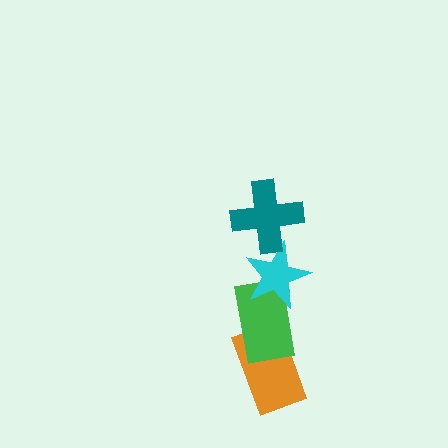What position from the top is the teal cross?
The teal cross is 1st from the top.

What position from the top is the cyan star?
The cyan star is 2nd from the top.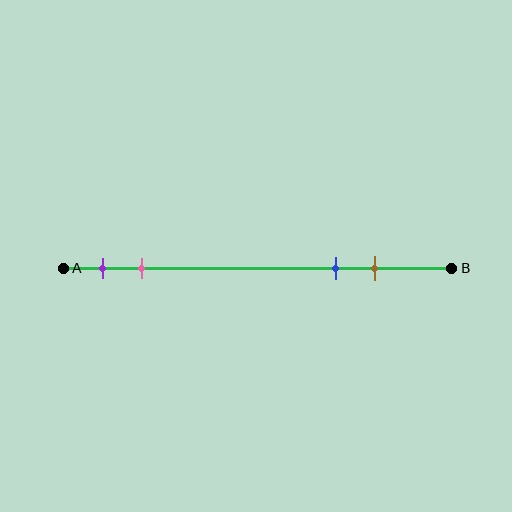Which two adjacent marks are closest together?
The purple and pink marks are the closest adjacent pair.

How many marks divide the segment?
There are 4 marks dividing the segment.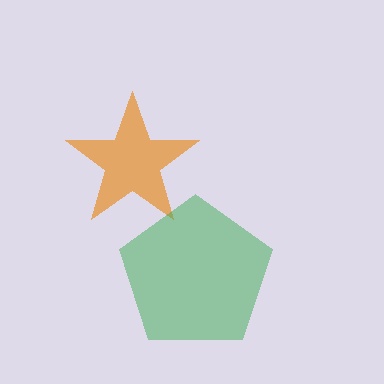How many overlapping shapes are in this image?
There are 2 overlapping shapes in the image.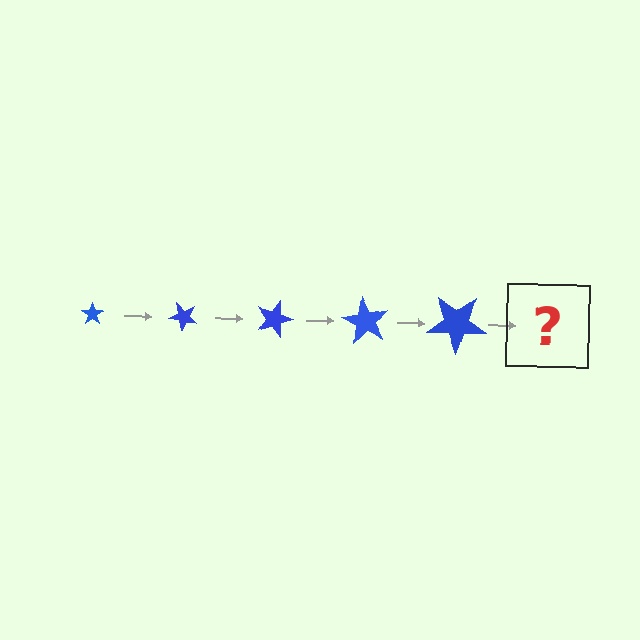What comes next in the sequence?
The next element should be a star, larger than the previous one and rotated 225 degrees from the start.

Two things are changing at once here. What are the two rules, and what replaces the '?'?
The two rules are that the star grows larger each step and it rotates 45 degrees each step. The '?' should be a star, larger than the previous one and rotated 225 degrees from the start.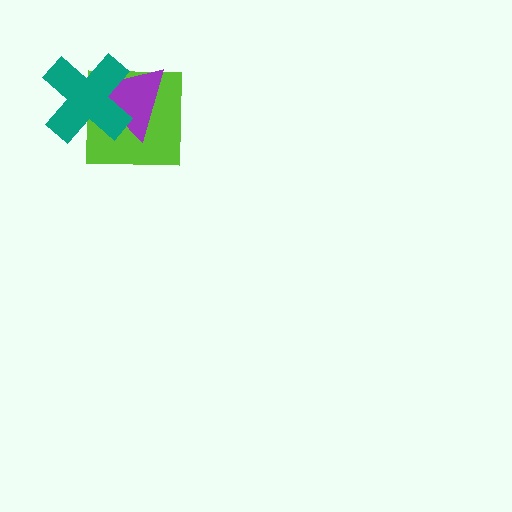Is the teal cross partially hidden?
No, no other shape covers it.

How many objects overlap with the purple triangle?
2 objects overlap with the purple triangle.